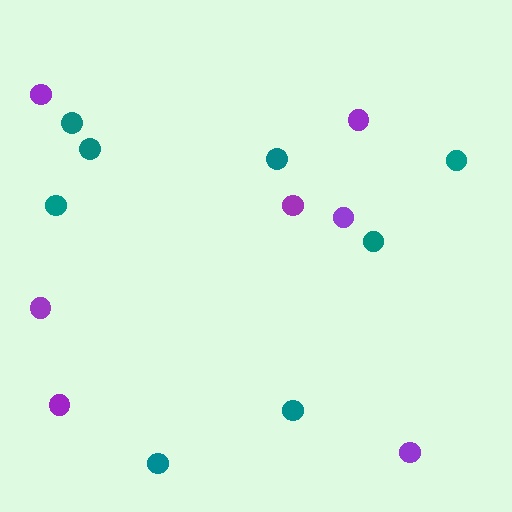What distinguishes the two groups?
There are 2 groups: one group of purple circles (7) and one group of teal circles (8).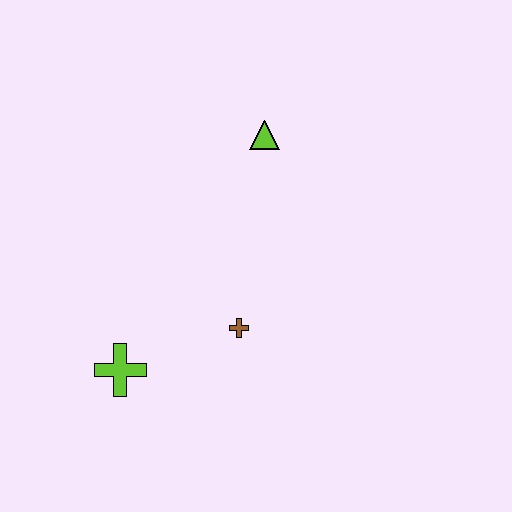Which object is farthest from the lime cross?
The lime triangle is farthest from the lime cross.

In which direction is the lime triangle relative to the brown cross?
The lime triangle is above the brown cross.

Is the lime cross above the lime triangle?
No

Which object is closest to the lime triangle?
The brown cross is closest to the lime triangle.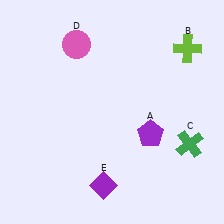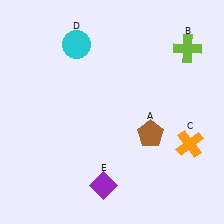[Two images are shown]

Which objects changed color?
A changed from purple to brown. C changed from green to orange. D changed from pink to cyan.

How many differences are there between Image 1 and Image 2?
There are 3 differences between the two images.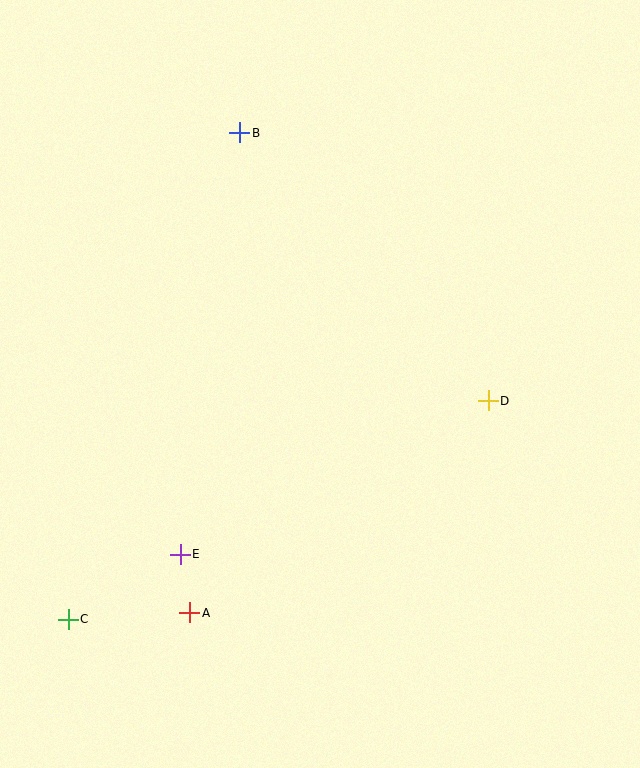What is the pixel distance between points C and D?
The distance between C and D is 473 pixels.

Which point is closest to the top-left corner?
Point B is closest to the top-left corner.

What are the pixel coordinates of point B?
Point B is at (240, 133).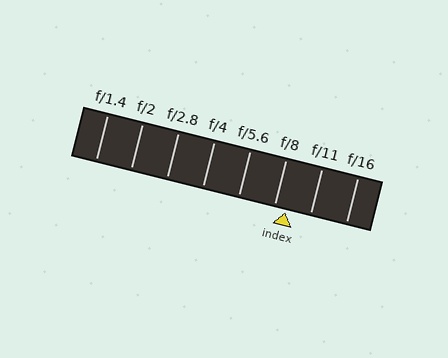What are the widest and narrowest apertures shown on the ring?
The widest aperture shown is f/1.4 and the narrowest is f/16.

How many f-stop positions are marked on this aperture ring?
There are 8 f-stop positions marked.